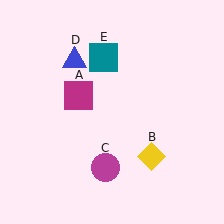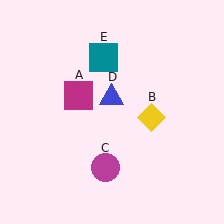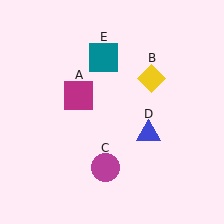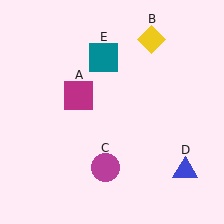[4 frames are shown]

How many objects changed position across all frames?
2 objects changed position: yellow diamond (object B), blue triangle (object D).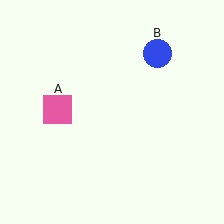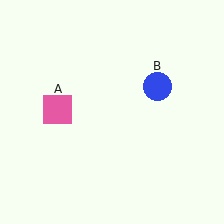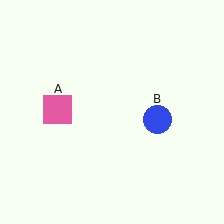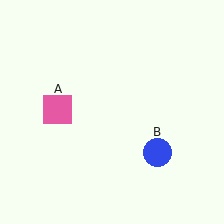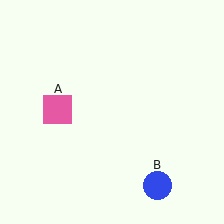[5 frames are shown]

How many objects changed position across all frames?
1 object changed position: blue circle (object B).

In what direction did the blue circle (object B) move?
The blue circle (object B) moved down.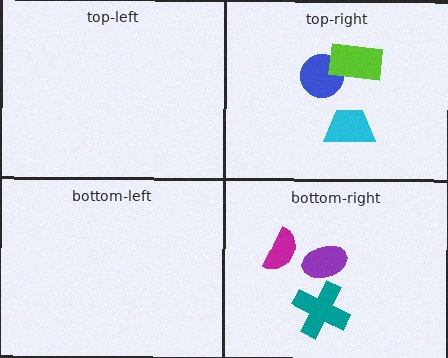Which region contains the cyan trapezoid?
The top-right region.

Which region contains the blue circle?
The top-right region.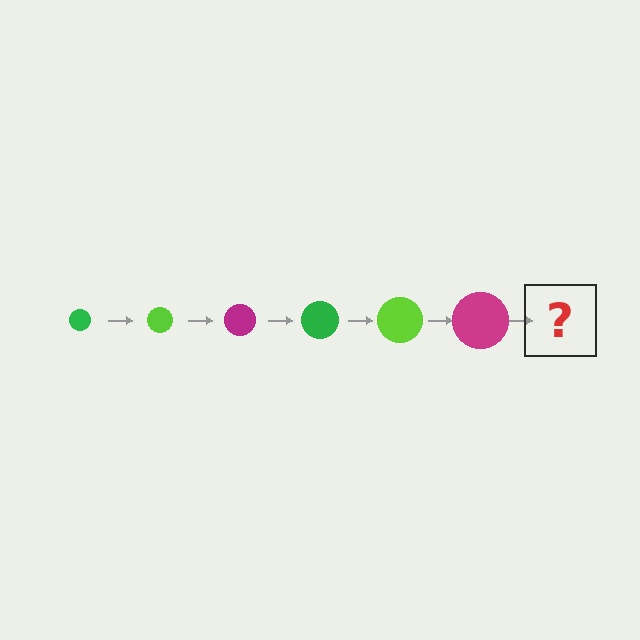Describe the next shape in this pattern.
It should be a green circle, larger than the previous one.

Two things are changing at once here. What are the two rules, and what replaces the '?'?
The two rules are that the circle grows larger each step and the color cycles through green, lime, and magenta. The '?' should be a green circle, larger than the previous one.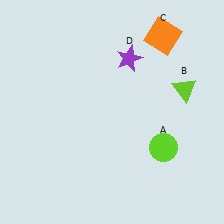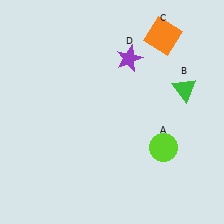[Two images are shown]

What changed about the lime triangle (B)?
In Image 1, B is lime. In Image 2, it changed to green.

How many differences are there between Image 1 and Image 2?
There is 1 difference between the two images.